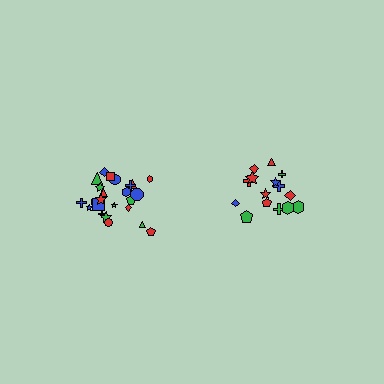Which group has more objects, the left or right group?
The left group.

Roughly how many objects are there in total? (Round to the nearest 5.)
Roughly 40 objects in total.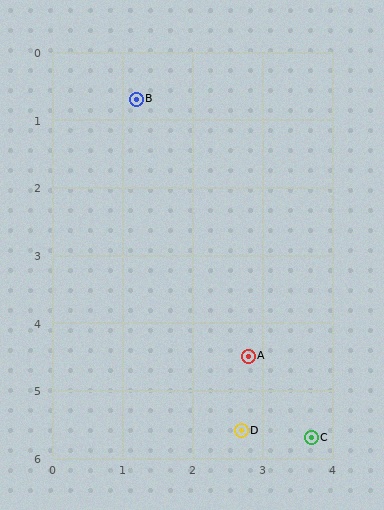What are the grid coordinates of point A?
Point A is at approximately (2.8, 4.5).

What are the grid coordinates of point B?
Point B is at approximately (1.2, 0.7).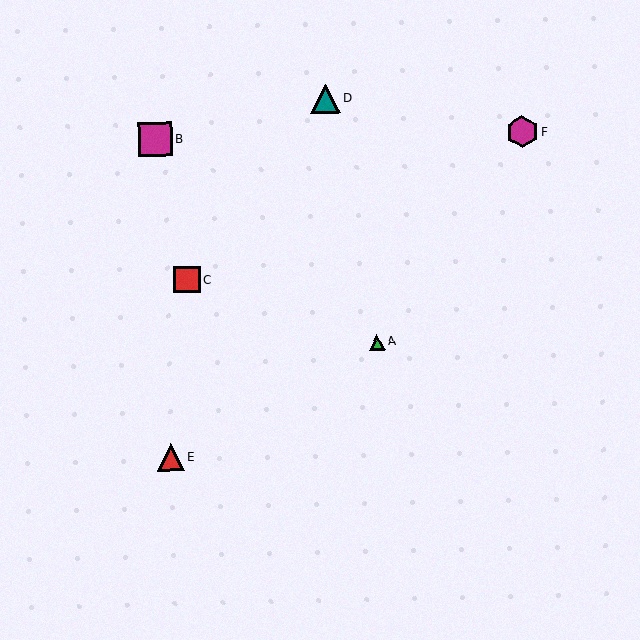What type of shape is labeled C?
Shape C is a red square.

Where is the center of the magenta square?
The center of the magenta square is at (155, 139).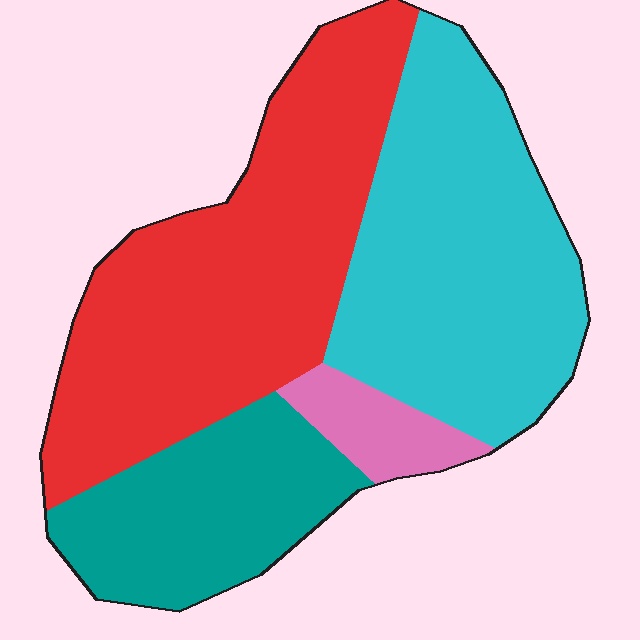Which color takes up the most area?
Red, at roughly 40%.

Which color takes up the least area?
Pink, at roughly 5%.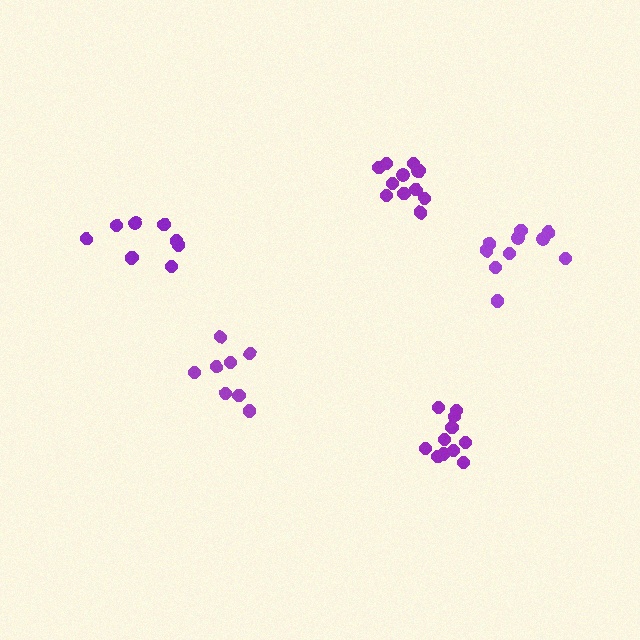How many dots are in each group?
Group 1: 9 dots, Group 2: 12 dots, Group 3: 11 dots, Group 4: 8 dots, Group 5: 10 dots (50 total).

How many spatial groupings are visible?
There are 5 spatial groupings.